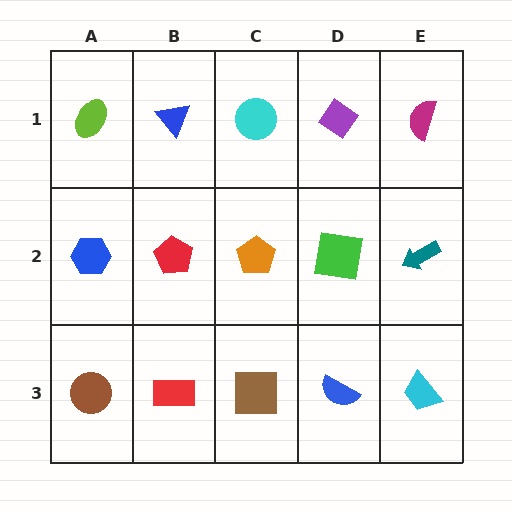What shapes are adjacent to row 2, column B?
A blue triangle (row 1, column B), a red rectangle (row 3, column B), a blue hexagon (row 2, column A), an orange pentagon (row 2, column C).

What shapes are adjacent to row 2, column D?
A purple diamond (row 1, column D), a blue semicircle (row 3, column D), an orange pentagon (row 2, column C), a teal arrow (row 2, column E).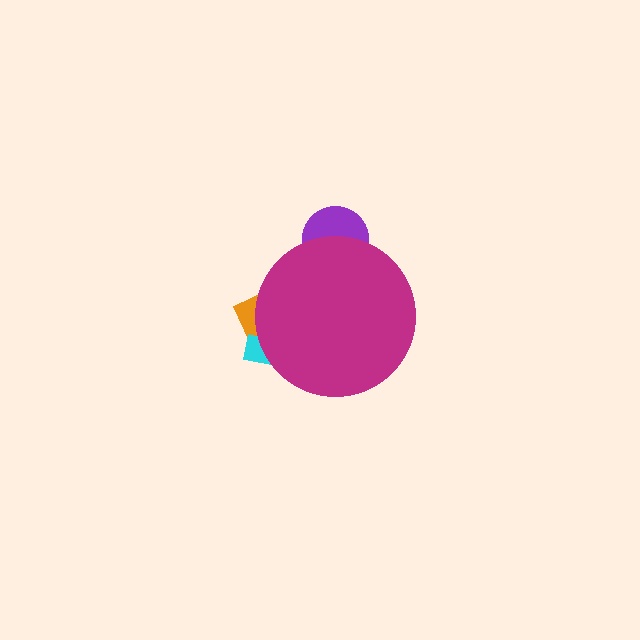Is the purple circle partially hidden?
Yes, the purple circle is partially hidden behind the magenta circle.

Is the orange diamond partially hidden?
Yes, the orange diamond is partially hidden behind the magenta circle.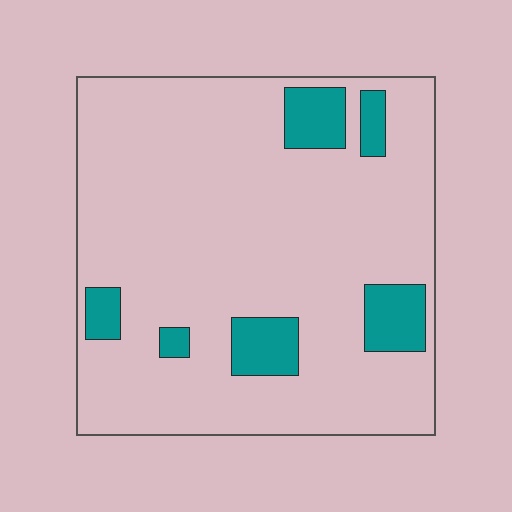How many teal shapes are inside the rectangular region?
6.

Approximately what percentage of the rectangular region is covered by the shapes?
Approximately 15%.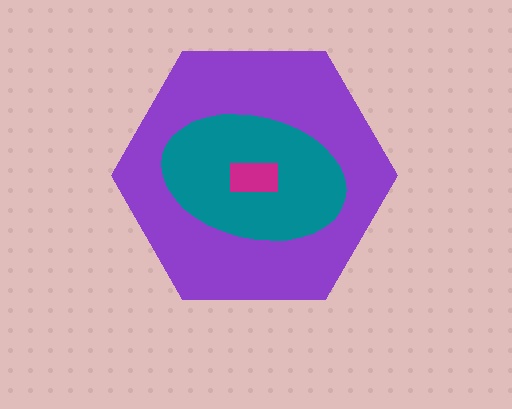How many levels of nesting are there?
3.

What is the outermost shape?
The purple hexagon.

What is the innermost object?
The magenta rectangle.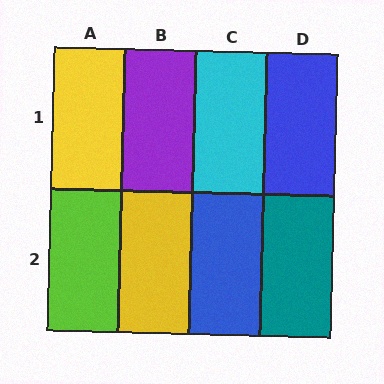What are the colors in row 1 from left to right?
Yellow, purple, cyan, blue.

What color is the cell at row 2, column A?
Lime.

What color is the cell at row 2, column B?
Yellow.